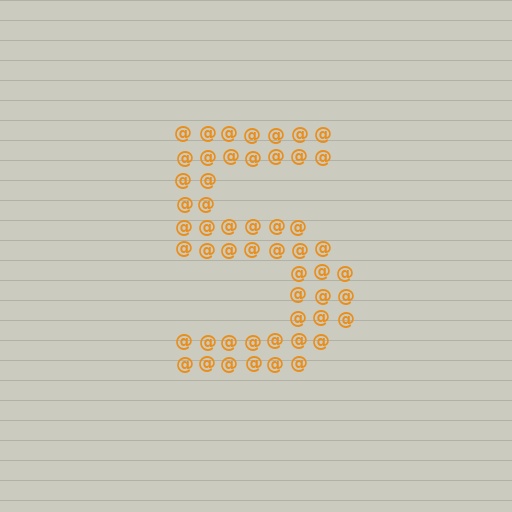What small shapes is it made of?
It is made of small at signs.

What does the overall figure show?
The overall figure shows the digit 5.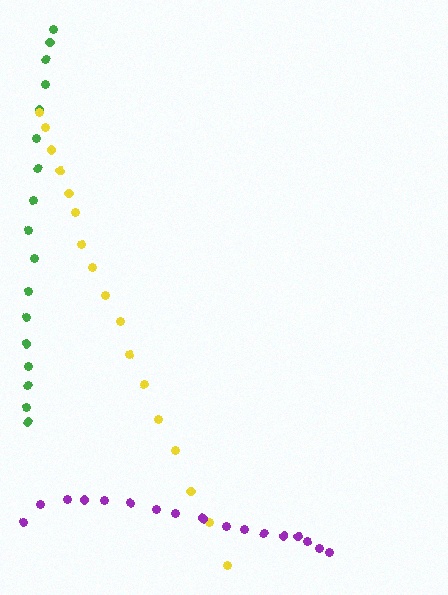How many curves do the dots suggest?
There are 3 distinct paths.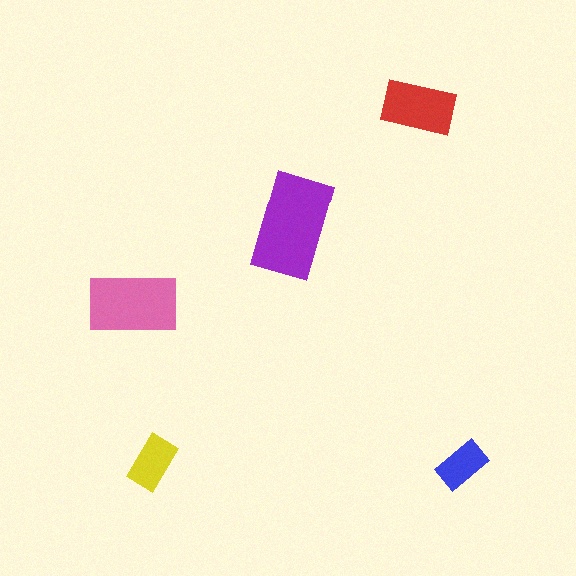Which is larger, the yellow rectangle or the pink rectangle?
The pink one.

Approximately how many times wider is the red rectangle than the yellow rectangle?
About 1.5 times wider.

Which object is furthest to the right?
The blue rectangle is rightmost.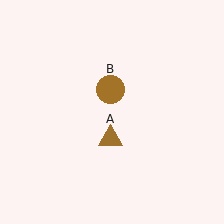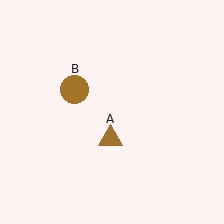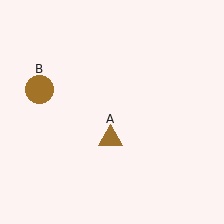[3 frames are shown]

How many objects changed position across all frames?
1 object changed position: brown circle (object B).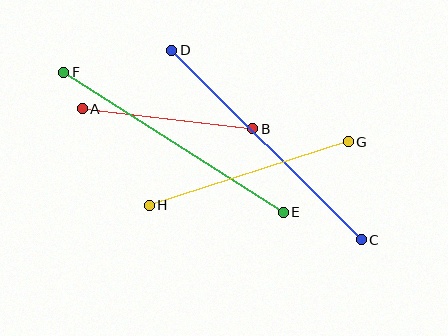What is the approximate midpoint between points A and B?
The midpoint is at approximately (168, 119) pixels.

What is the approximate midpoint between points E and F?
The midpoint is at approximately (174, 142) pixels.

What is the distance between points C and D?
The distance is approximately 268 pixels.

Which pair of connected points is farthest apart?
Points C and D are farthest apart.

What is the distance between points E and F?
The distance is approximately 260 pixels.